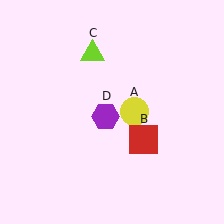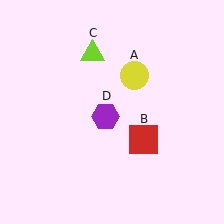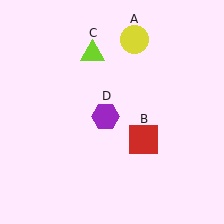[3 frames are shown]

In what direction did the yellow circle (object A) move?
The yellow circle (object A) moved up.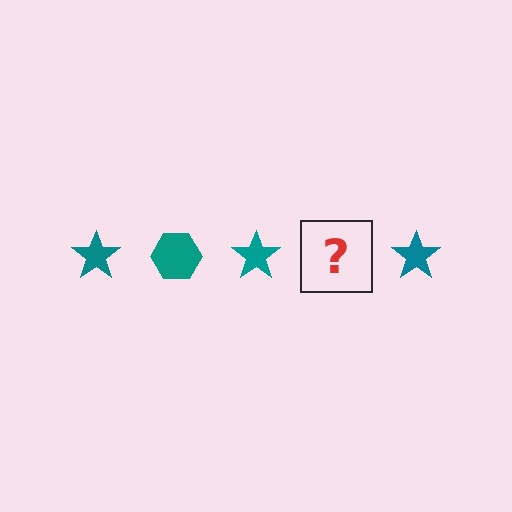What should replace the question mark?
The question mark should be replaced with a teal hexagon.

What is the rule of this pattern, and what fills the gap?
The rule is that the pattern cycles through star, hexagon shapes in teal. The gap should be filled with a teal hexagon.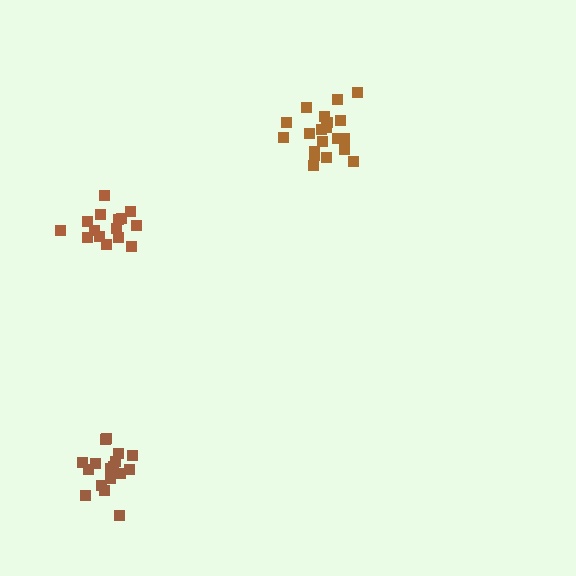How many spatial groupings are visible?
There are 3 spatial groupings.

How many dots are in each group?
Group 1: 15 dots, Group 2: 20 dots, Group 3: 17 dots (52 total).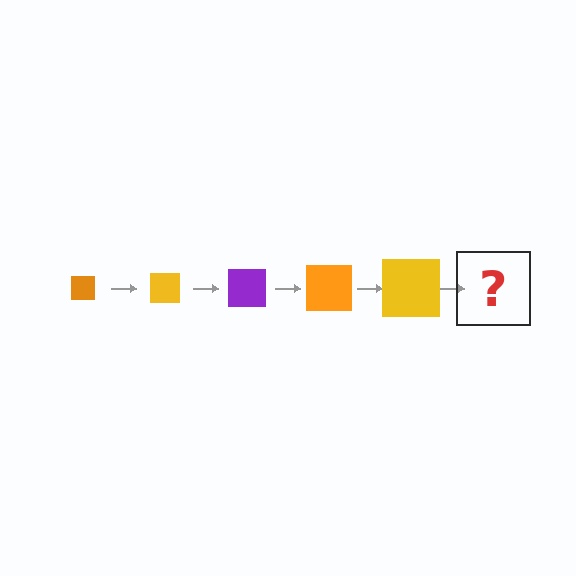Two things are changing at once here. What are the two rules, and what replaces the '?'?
The two rules are that the square grows larger each step and the color cycles through orange, yellow, and purple. The '?' should be a purple square, larger than the previous one.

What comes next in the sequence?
The next element should be a purple square, larger than the previous one.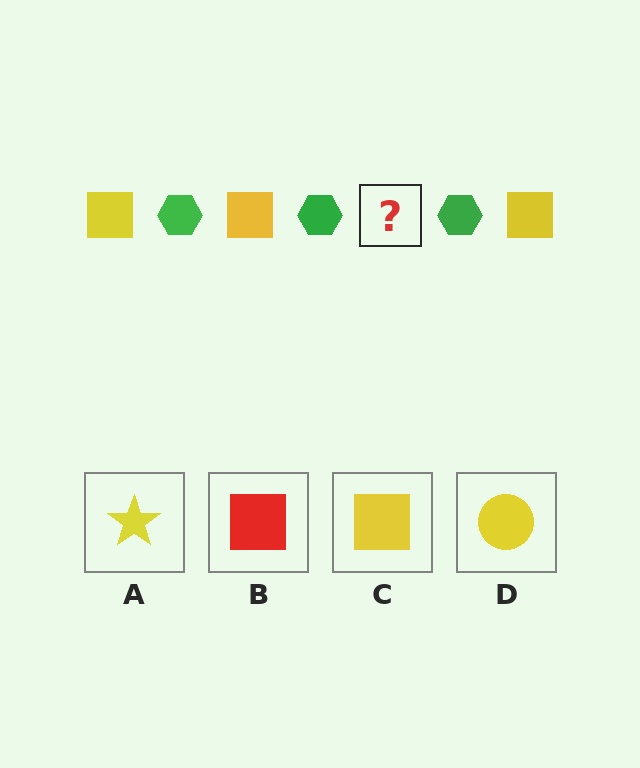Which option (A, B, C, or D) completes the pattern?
C.